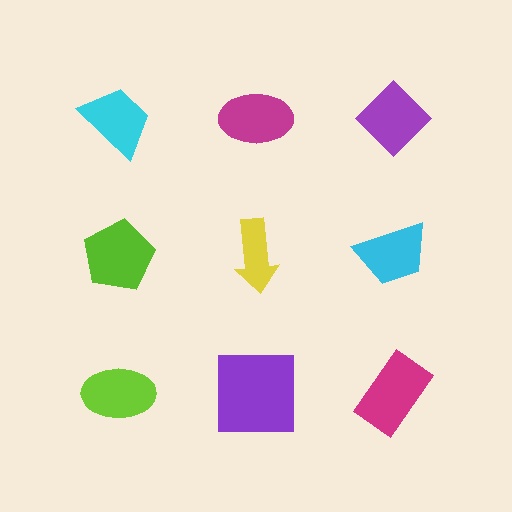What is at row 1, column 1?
A cyan trapezoid.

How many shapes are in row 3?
3 shapes.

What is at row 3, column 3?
A magenta rectangle.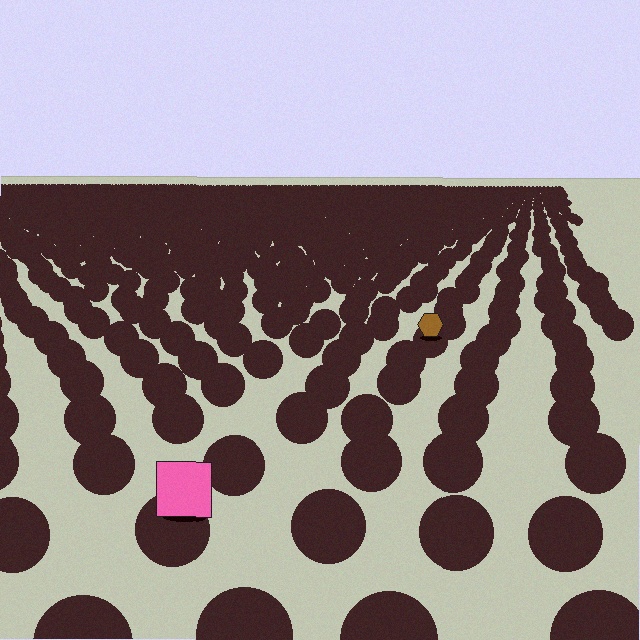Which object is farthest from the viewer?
The brown hexagon is farthest from the viewer. It appears smaller and the ground texture around it is denser.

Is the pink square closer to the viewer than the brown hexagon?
Yes. The pink square is closer — you can tell from the texture gradient: the ground texture is coarser near it.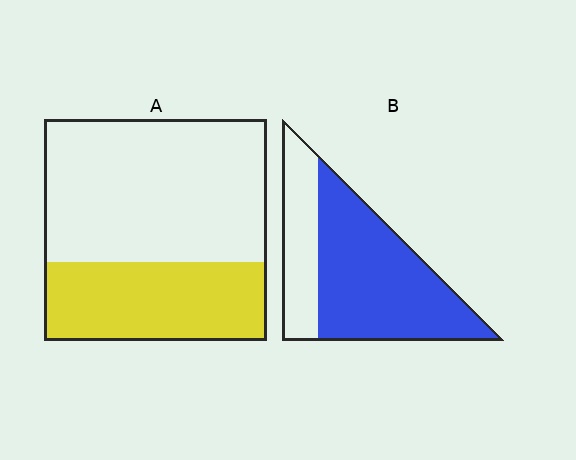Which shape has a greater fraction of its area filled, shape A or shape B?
Shape B.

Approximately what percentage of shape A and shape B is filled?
A is approximately 35% and B is approximately 70%.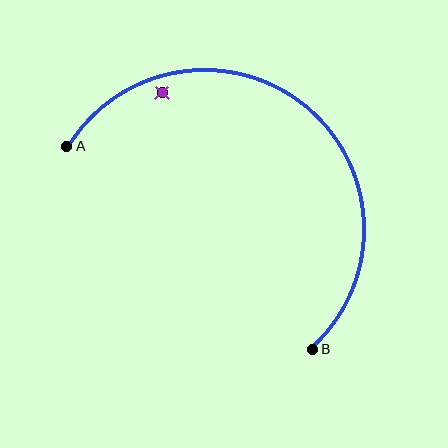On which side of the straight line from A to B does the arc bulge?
The arc bulges above and to the right of the straight line connecting A and B.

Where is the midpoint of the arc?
The arc midpoint is the point on the curve farthest from the straight line joining A and B. It sits above and to the right of that line.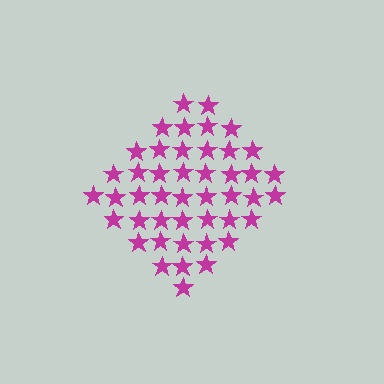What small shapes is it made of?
It is made of small stars.